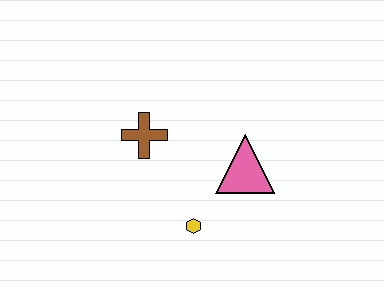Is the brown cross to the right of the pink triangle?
No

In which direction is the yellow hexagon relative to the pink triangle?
The yellow hexagon is below the pink triangle.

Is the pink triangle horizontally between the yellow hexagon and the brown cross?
No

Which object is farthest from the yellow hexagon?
The brown cross is farthest from the yellow hexagon.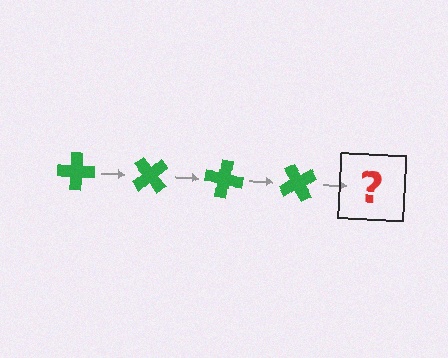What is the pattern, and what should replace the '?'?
The pattern is that the cross rotates 50 degrees each step. The '?' should be a green cross rotated 200 degrees.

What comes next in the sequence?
The next element should be a green cross rotated 200 degrees.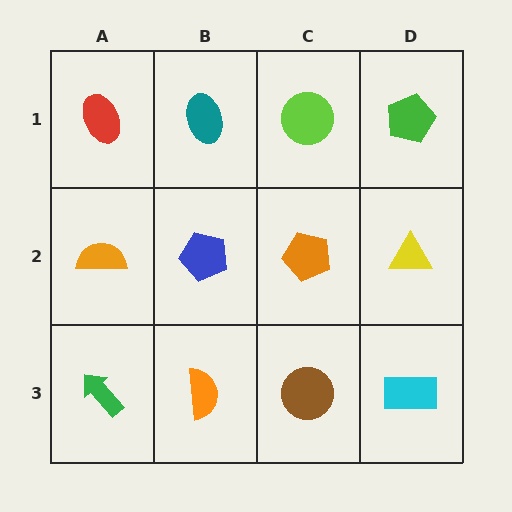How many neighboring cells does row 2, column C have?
4.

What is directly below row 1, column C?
An orange pentagon.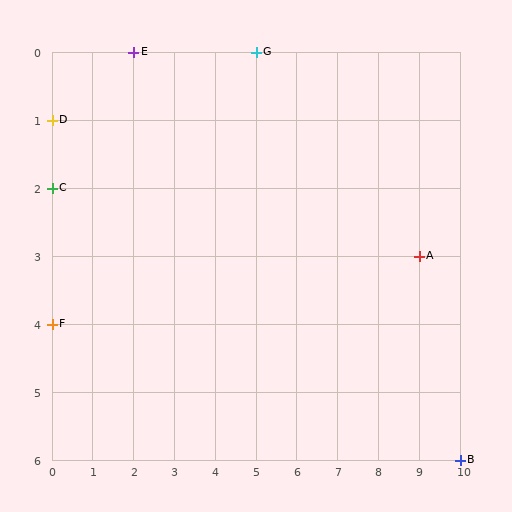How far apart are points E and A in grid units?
Points E and A are 7 columns and 3 rows apart (about 7.6 grid units diagonally).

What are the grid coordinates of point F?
Point F is at grid coordinates (0, 4).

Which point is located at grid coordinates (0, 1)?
Point D is at (0, 1).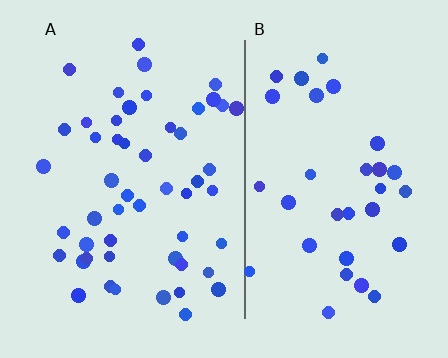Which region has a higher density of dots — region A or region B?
A (the left).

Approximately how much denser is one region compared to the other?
Approximately 1.5× — region A over region B.